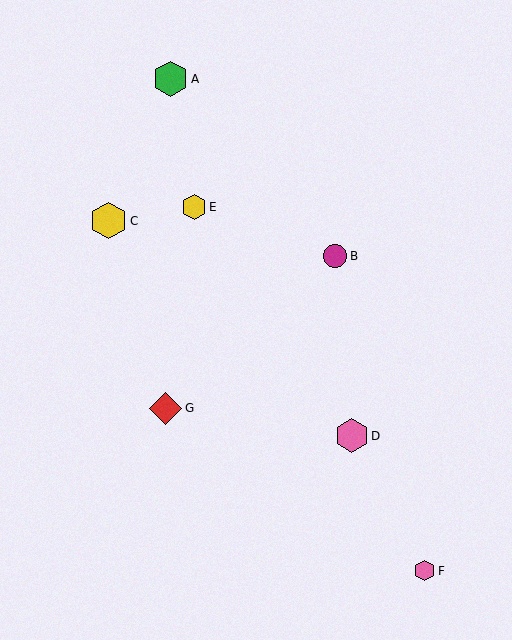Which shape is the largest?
The yellow hexagon (labeled C) is the largest.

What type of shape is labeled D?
Shape D is a pink hexagon.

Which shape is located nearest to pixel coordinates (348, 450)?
The pink hexagon (labeled D) at (352, 436) is nearest to that location.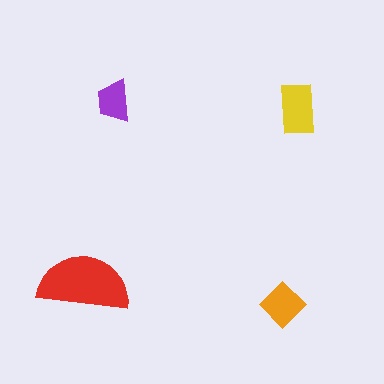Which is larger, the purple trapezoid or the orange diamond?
The orange diamond.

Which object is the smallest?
The purple trapezoid.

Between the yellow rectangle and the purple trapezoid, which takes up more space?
The yellow rectangle.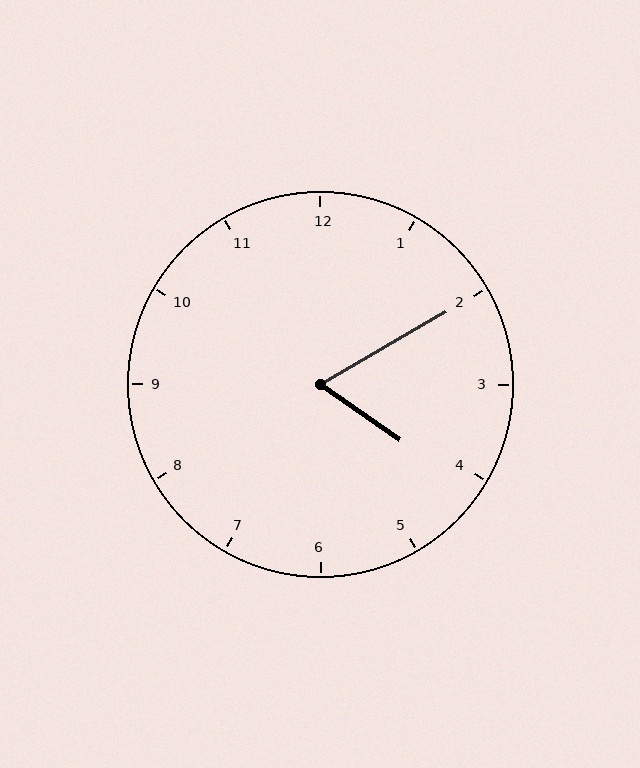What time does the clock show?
4:10.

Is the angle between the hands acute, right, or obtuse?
It is acute.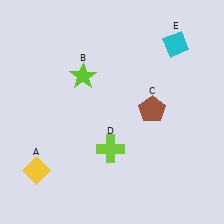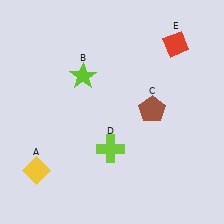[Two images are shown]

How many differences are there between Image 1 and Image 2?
There is 1 difference between the two images.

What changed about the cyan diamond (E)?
In Image 1, E is cyan. In Image 2, it changed to red.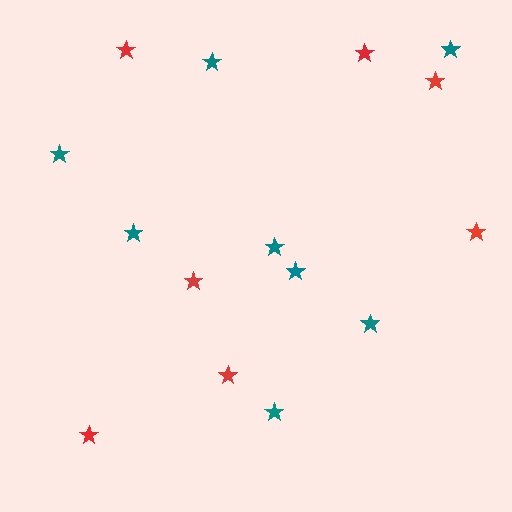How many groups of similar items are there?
There are 2 groups: one group of red stars (7) and one group of teal stars (8).